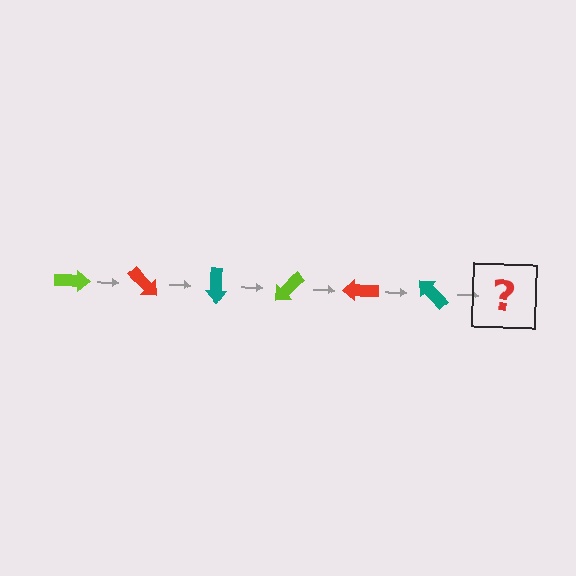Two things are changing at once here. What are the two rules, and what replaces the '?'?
The two rules are that it rotates 45 degrees each step and the color cycles through lime, red, and teal. The '?' should be a lime arrow, rotated 270 degrees from the start.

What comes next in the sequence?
The next element should be a lime arrow, rotated 270 degrees from the start.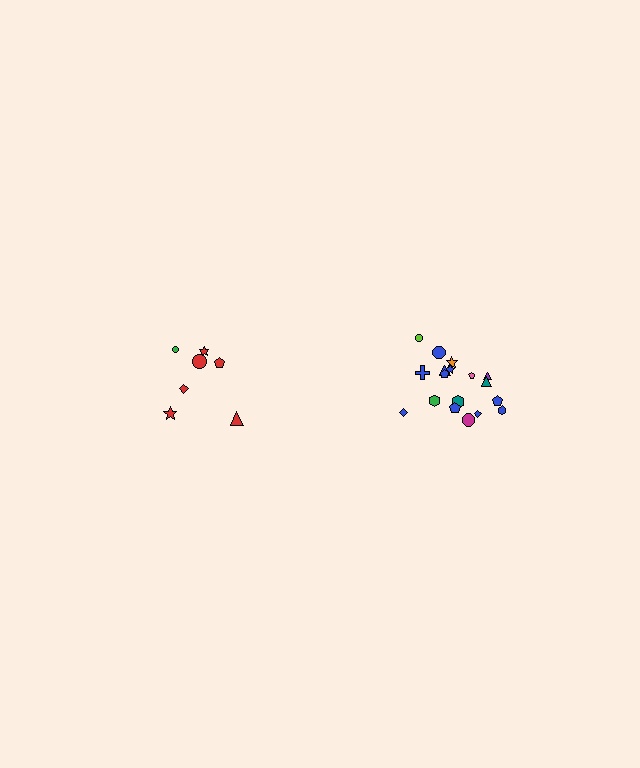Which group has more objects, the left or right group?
The right group.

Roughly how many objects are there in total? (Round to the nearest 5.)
Roughly 25 objects in total.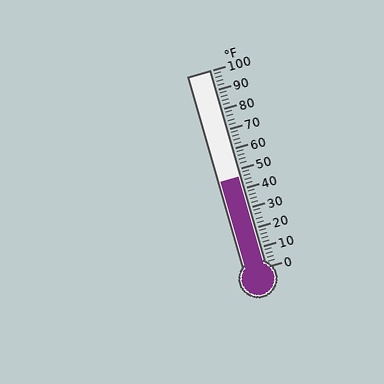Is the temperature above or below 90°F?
The temperature is below 90°F.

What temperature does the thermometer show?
The thermometer shows approximately 46°F.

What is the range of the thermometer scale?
The thermometer scale ranges from 0°F to 100°F.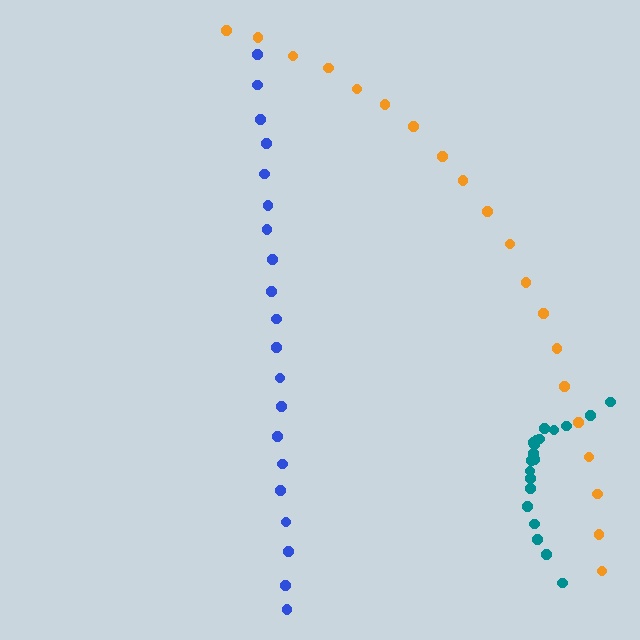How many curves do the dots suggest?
There are 3 distinct paths.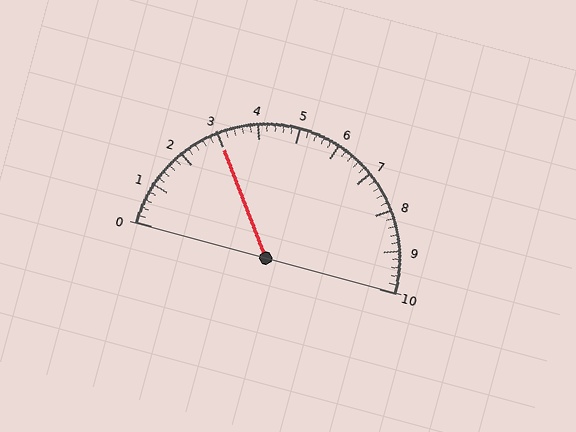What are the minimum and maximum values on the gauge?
The gauge ranges from 0 to 10.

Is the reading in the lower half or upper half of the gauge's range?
The reading is in the lower half of the range (0 to 10).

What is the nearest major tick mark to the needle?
The nearest major tick mark is 3.